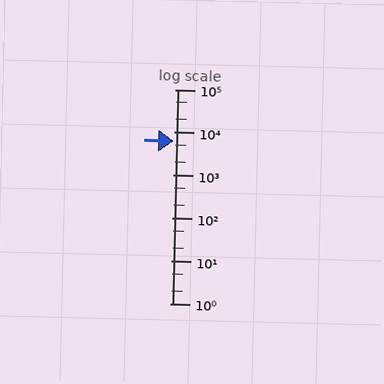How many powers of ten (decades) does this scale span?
The scale spans 5 decades, from 1 to 100000.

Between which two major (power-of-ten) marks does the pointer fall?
The pointer is between 1000 and 10000.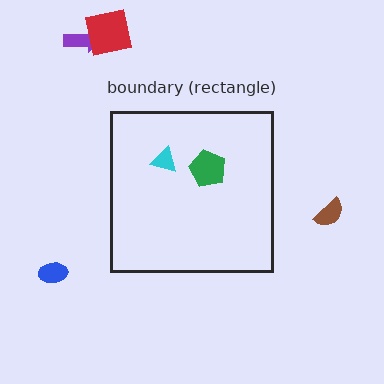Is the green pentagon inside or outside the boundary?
Inside.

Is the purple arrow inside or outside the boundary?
Outside.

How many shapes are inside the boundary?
2 inside, 4 outside.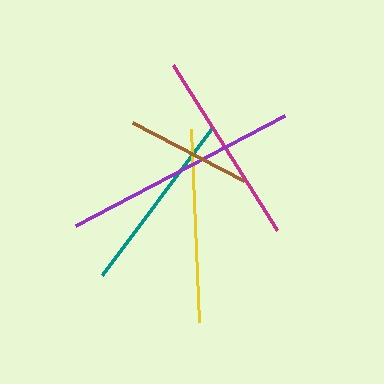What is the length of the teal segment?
The teal segment is approximately 182 pixels long.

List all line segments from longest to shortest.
From longest to shortest: purple, magenta, yellow, teal, brown.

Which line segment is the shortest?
The brown line is the shortest at approximately 124 pixels.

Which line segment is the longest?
The purple line is the longest at approximately 236 pixels.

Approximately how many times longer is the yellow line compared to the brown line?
The yellow line is approximately 1.6 times the length of the brown line.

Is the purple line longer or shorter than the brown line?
The purple line is longer than the brown line.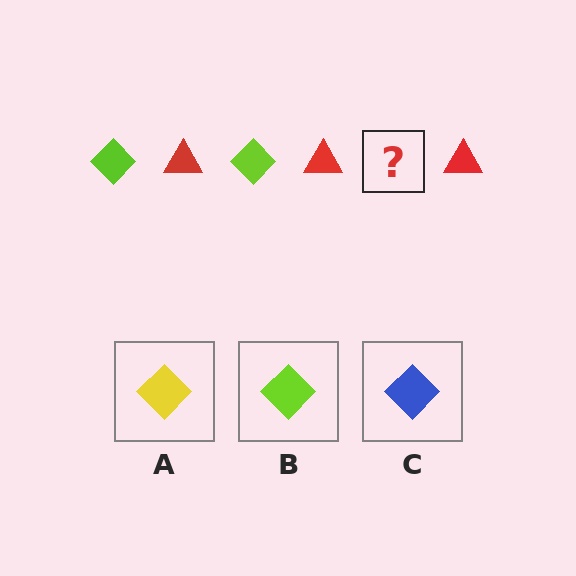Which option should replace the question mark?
Option B.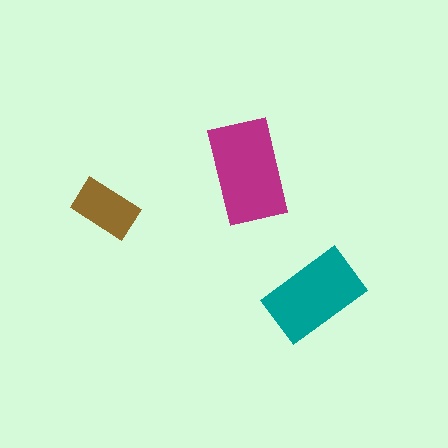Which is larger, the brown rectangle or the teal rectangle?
The teal one.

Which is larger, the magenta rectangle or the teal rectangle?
The magenta one.